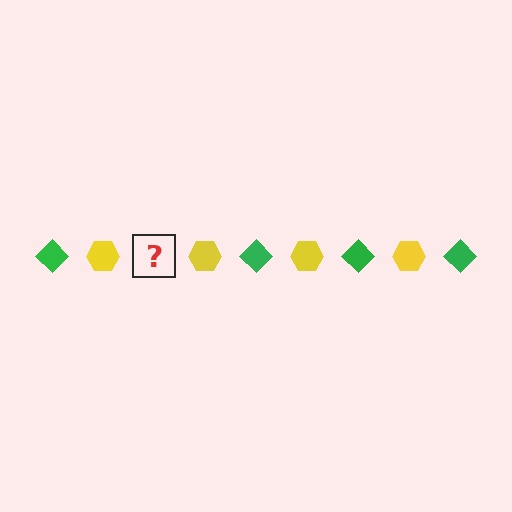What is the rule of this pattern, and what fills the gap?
The rule is that the pattern alternates between green diamond and yellow hexagon. The gap should be filled with a green diamond.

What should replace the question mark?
The question mark should be replaced with a green diamond.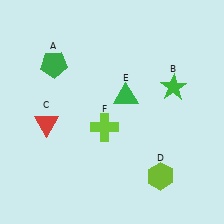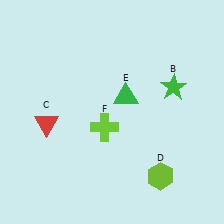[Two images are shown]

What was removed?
The green pentagon (A) was removed in Image 2.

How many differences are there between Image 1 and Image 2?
There is 1 difference between the two images.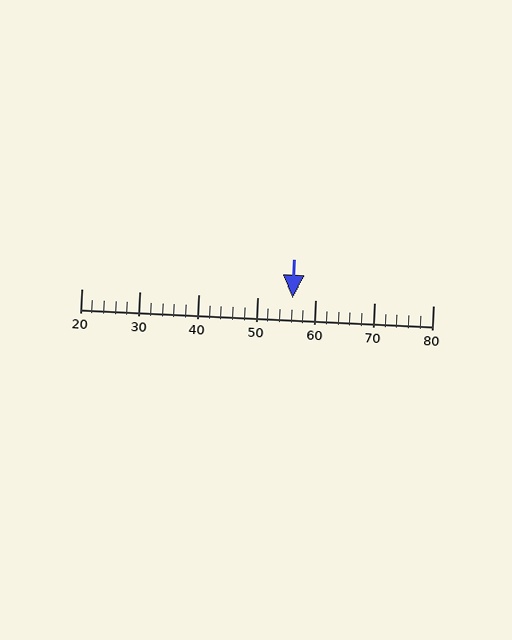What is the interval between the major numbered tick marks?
The major tick marks are spaced 10 units apart.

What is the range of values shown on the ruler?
The ruler shows values from 20 to 80.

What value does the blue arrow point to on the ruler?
The blue arrow points to approximately 56.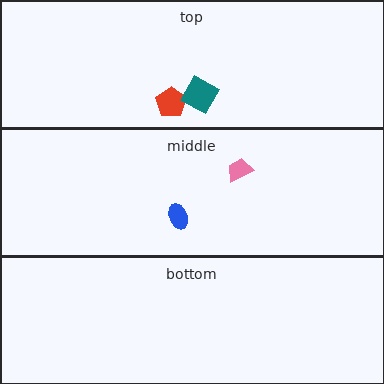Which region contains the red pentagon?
The top region.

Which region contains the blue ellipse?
The middle region.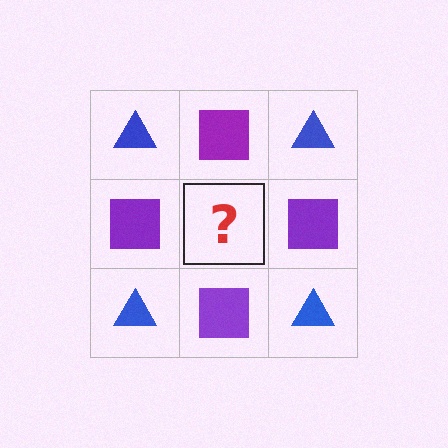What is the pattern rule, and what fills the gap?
The rule is that it alternates blue triangle and purple square in a checkerboard pattern. The gap should be filled with a blue triangle.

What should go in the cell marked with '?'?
The missing cell should contain a blue triangle.